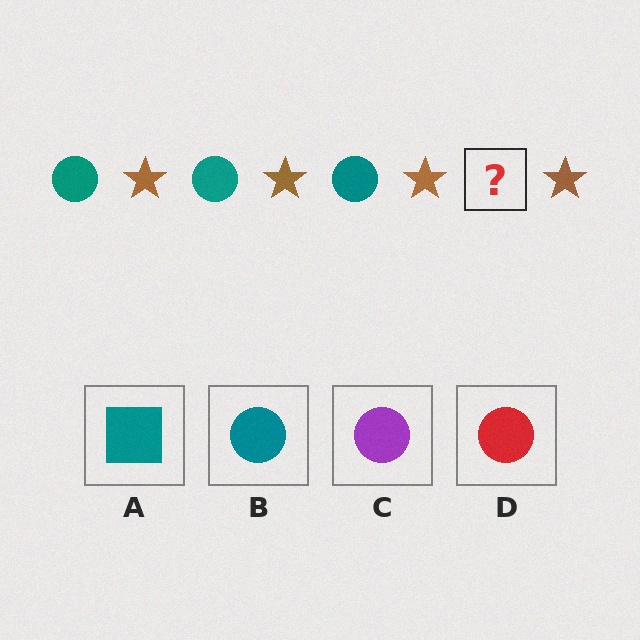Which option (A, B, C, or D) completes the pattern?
B.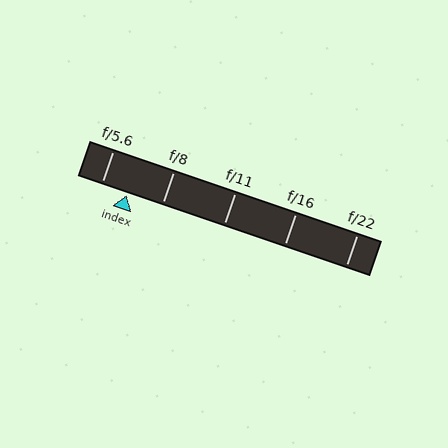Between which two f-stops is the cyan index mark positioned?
The index mark is between f/5.6 and f/8.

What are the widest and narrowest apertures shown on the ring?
The widest aperture shown is f/5.6 and the narrowest is f/22.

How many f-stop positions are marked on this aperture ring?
There are 5 f-stop positions marked.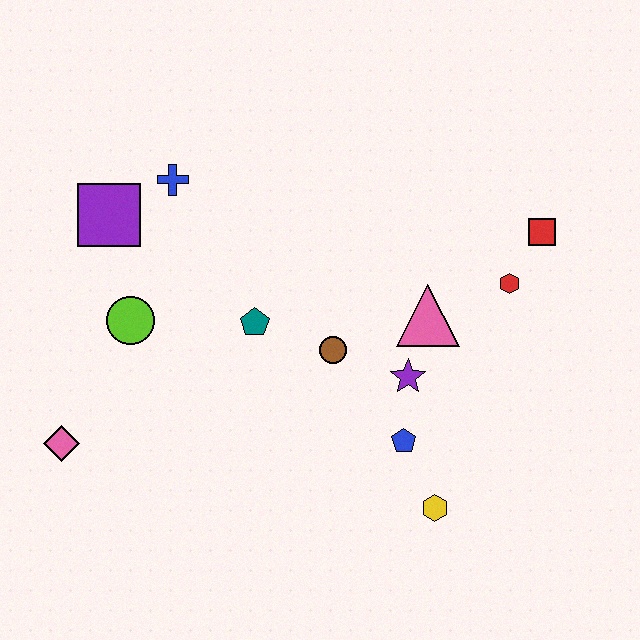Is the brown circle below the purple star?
No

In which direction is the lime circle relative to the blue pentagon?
The lime circle is to the left of the blue pentagon.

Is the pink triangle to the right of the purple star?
Yes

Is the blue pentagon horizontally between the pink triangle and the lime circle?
Yes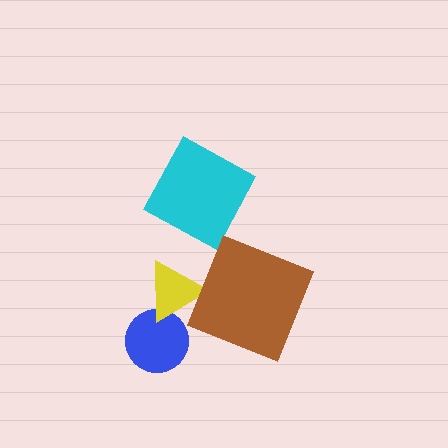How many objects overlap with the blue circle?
1 object overlaps with the blue circle.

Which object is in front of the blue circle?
The yellow triangle is in front of the blue circle.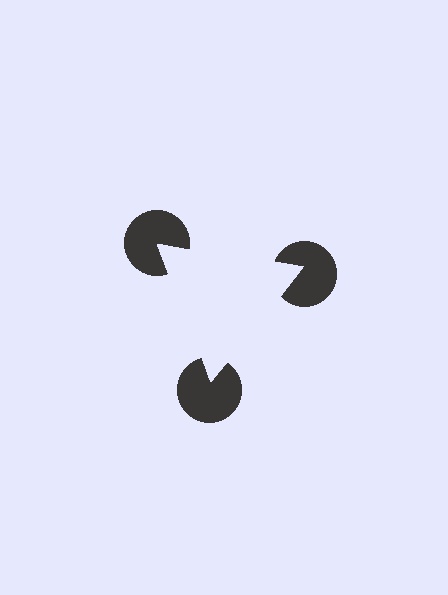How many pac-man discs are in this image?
There are 3 — one at each vertex of the illusory triangle.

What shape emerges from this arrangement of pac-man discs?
An illusory triangle — its edges are inferred from the aligned wedge cuts in the pac-man discs, not physically drawn.